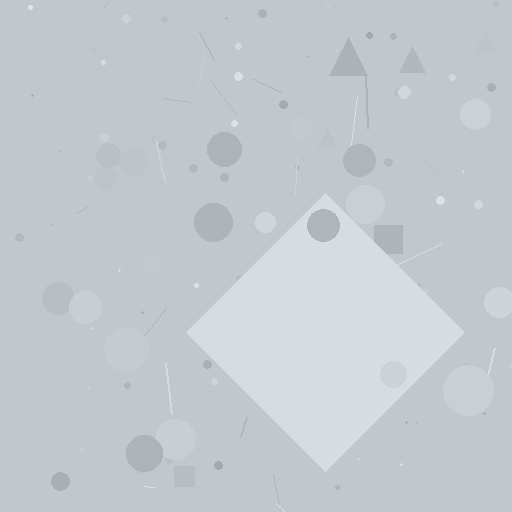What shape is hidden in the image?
A diamond is hidden in the image.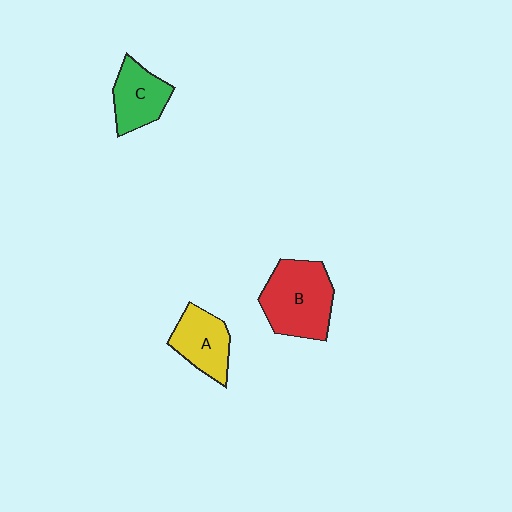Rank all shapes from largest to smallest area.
From largest to smallest: B (red), A (yellow), C (green).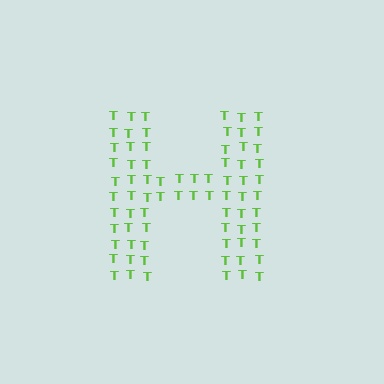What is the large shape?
The large shape is the letter H.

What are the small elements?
The small elements are letter T's.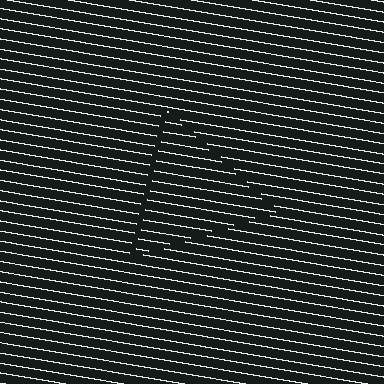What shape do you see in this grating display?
An illusory triangle. The interior of the shape contains the same grating, shifted by half a period — the contour is defined by the phase discontinuity where line-ends from the inner and outer gratings abut.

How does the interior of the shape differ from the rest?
The interior of the shape contains the same grating, shifted by half a period — the contour is defined by the phase discontinuity where line-ends from the inner and outer gratings abut.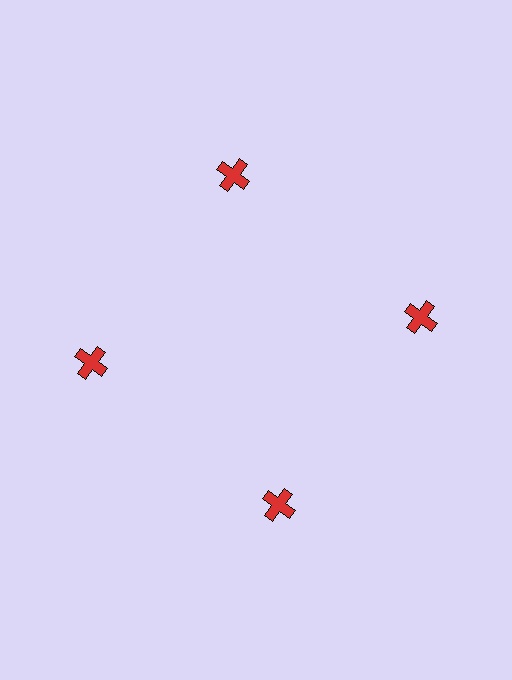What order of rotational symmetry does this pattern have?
This pattern has 4-fold rotational symmetry.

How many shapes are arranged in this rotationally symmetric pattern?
There are 4 shapes, arranged in 4 groups of 1.